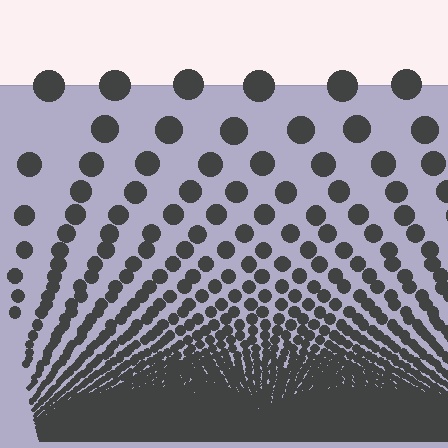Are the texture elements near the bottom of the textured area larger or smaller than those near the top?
Smaller. The gradient is inverted — elements near the bottom are smaller and denser.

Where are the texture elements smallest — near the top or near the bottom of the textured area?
Near the bottom.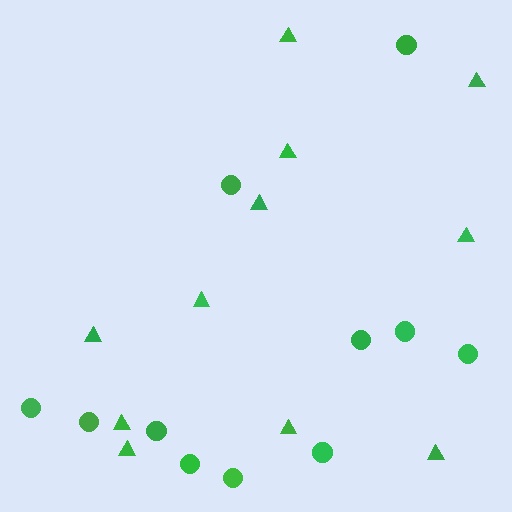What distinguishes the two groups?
There are 2 groups: one group of circles (11) and one group of triangles (11).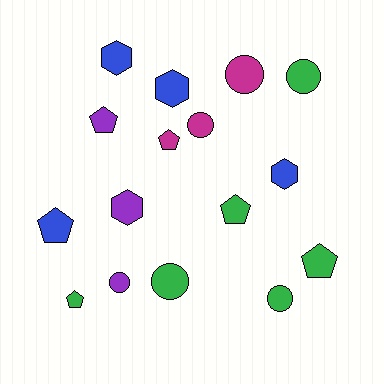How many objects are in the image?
There are 16 objects.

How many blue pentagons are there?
There is 1 blue pentagon.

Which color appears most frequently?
Green, with 6 objects.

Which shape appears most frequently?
Circle, with 6 objects.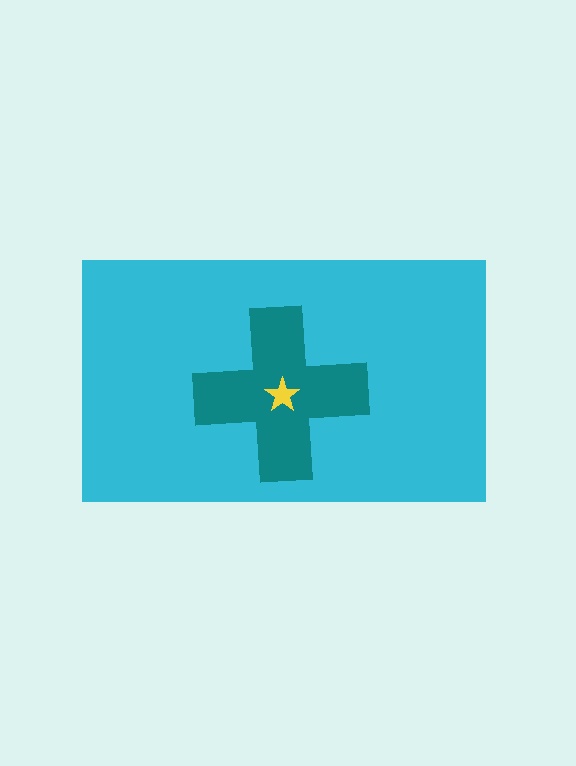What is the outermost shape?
The cyan rectangle.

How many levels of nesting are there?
3.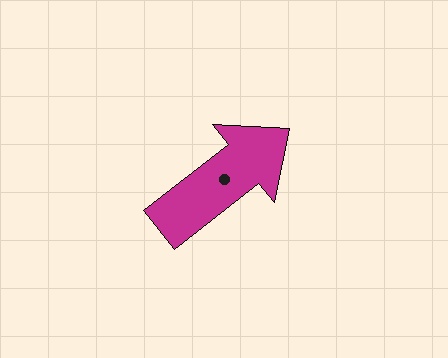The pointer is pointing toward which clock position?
Roughly 2 o'clock.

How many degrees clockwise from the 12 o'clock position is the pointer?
Approximately 52 degrees.